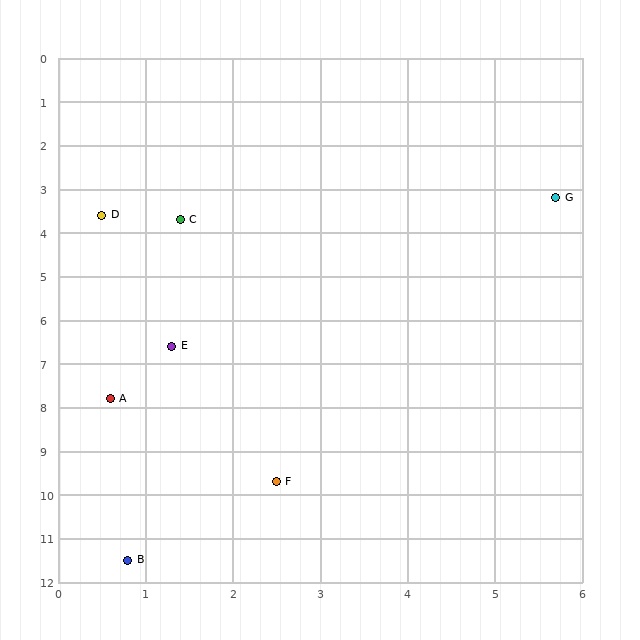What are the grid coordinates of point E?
Point E is at approximately (1.3, 6.6).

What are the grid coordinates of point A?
Point A is at approximately (0.6, 7.8).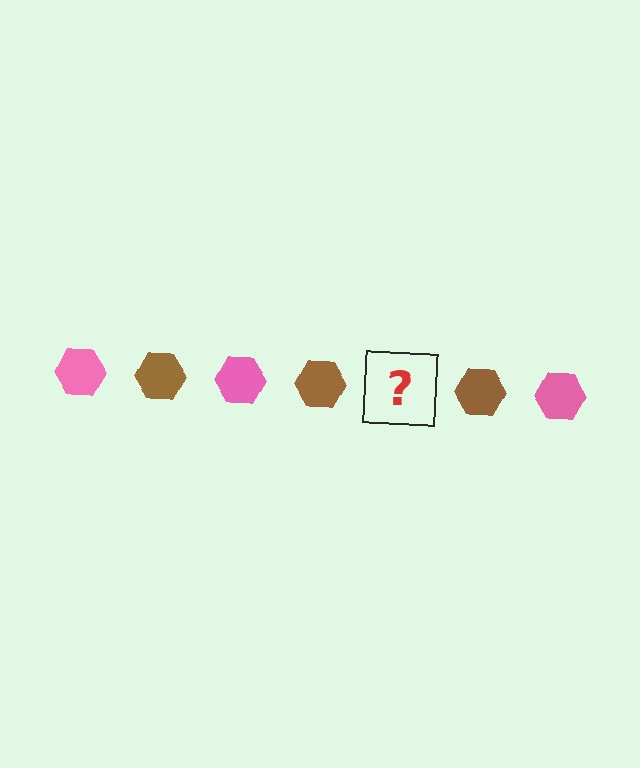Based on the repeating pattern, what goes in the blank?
The blank should be a pink hexagon.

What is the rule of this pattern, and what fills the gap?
The rule is that the pattern cycles through pink, brown hexagons. The gap should be filled with a pink hexagon.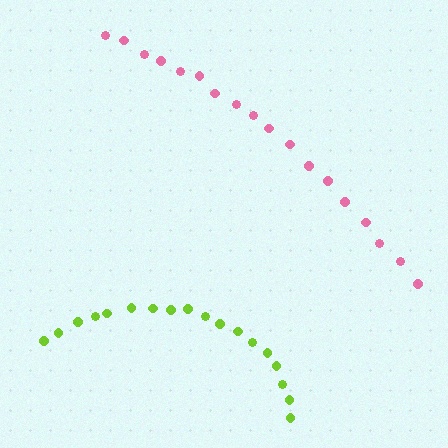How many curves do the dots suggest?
There are 2 distinct paths.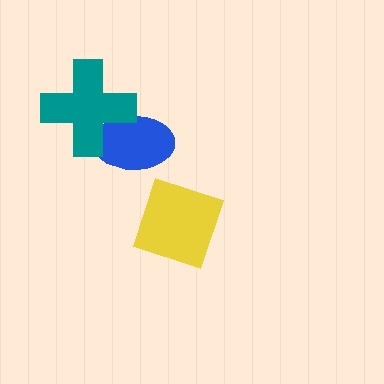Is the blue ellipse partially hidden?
Yes, it is partially covered by another shape.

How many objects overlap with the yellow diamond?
0 objects overlap with the yellow diamond.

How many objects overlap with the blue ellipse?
1 object overlaps with the blue ellipse.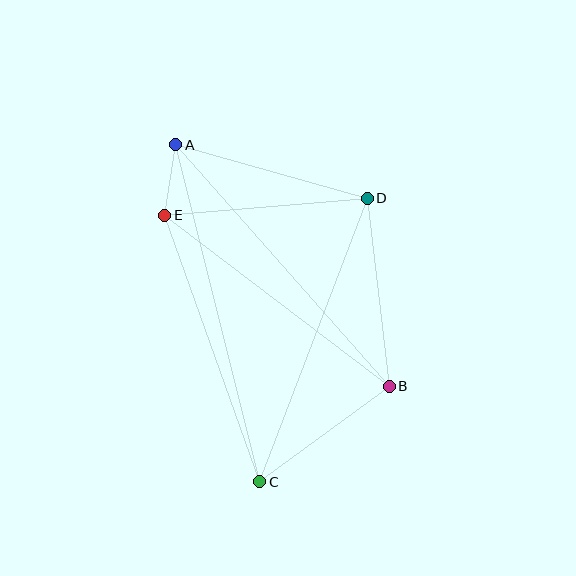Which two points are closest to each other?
Points A and E are closest to each other.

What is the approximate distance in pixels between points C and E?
The distance between C and E is approximately 283 pixels.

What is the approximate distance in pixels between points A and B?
The distance between A and B is approximately 322 pixels.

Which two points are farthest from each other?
Points A and C are farthest from each other.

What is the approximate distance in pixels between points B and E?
The distance between B and E is approximately 282 pixels.